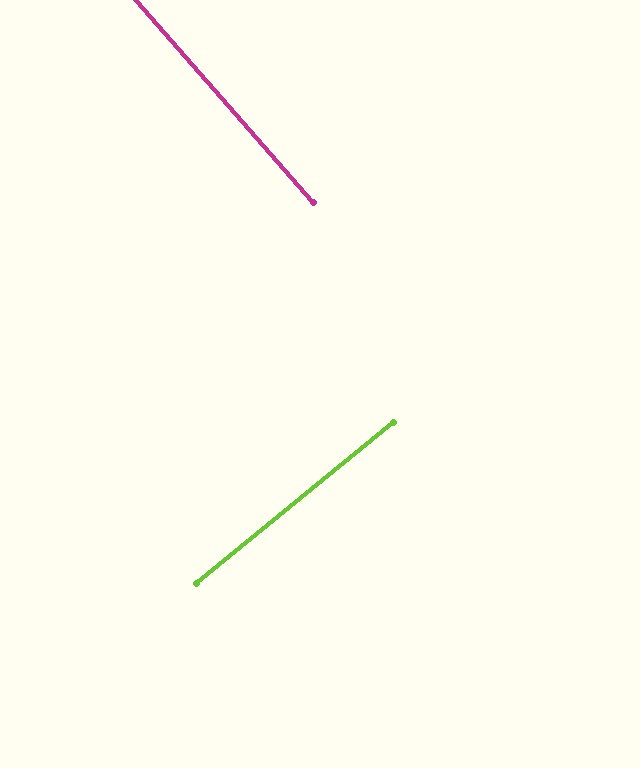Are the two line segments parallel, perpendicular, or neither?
Perpendicular — they meet at approximately 88°.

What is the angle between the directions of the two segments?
Approximately 88 degrees.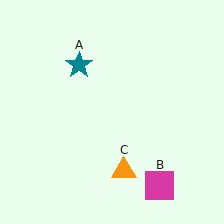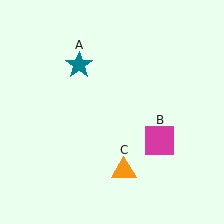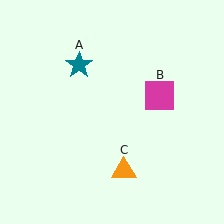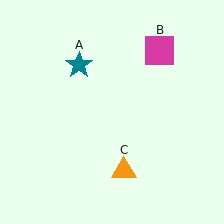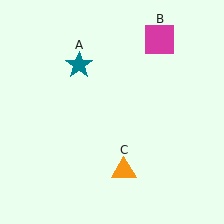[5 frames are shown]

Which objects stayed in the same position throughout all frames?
Teal star (object A) and orange triangle (object C) remained stationary.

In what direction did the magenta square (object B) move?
The magenta square (object B) moved up.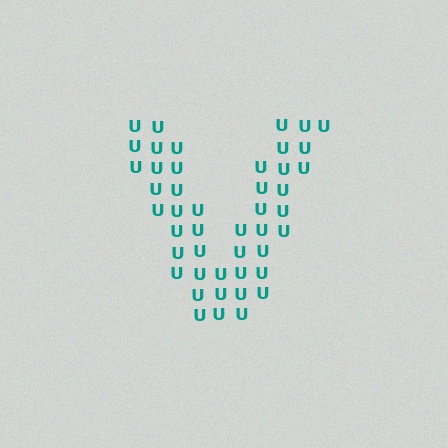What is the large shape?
The large shape is the letter V.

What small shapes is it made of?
It is made of small letter U's.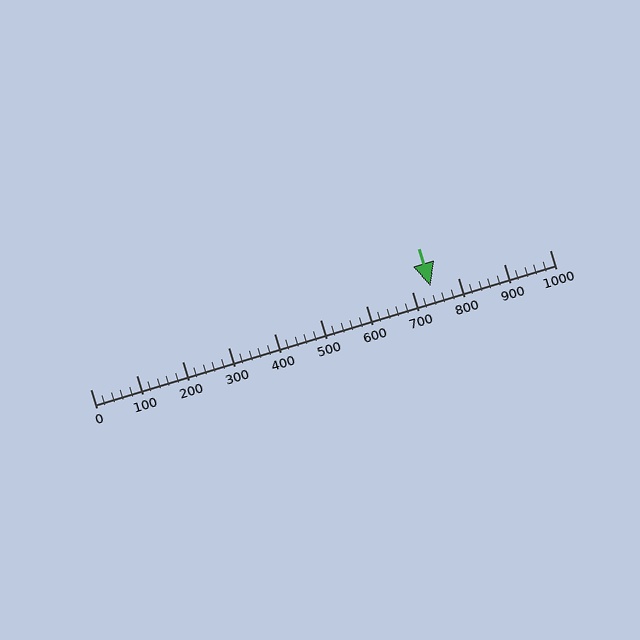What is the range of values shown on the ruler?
The ruler shows values from 0 to 1000.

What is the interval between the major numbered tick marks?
The major tick marks are spaced 100 units apart.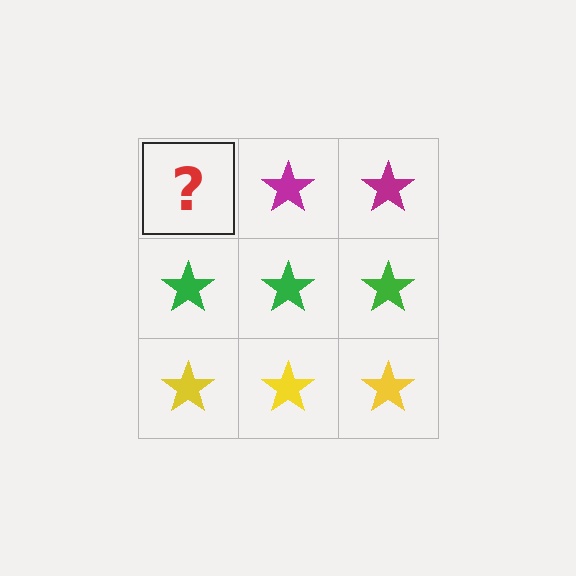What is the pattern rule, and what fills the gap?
The rule is that each row has a consistent color. The gap should be filled with a magenta star.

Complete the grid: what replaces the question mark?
The question mark should be replaced with a magenta star.